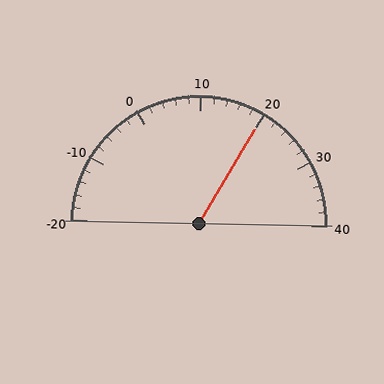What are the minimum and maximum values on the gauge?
The gauge ranges from -20 to 40.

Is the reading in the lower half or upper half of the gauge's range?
The reading is in the upper half of the range (-20 to 40).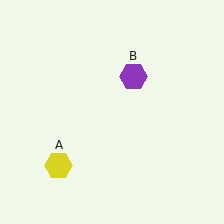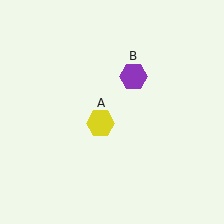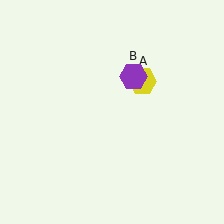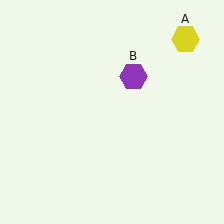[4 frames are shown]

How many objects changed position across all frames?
1 object changed position: yellow hexagon (object A).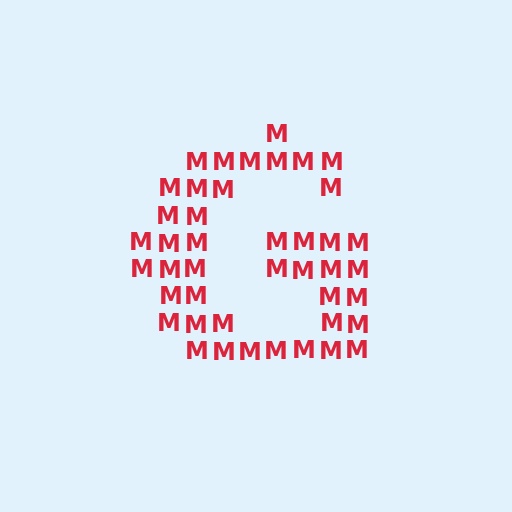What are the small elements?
The small elements are letter M's.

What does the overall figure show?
The overall figure shows the letter G.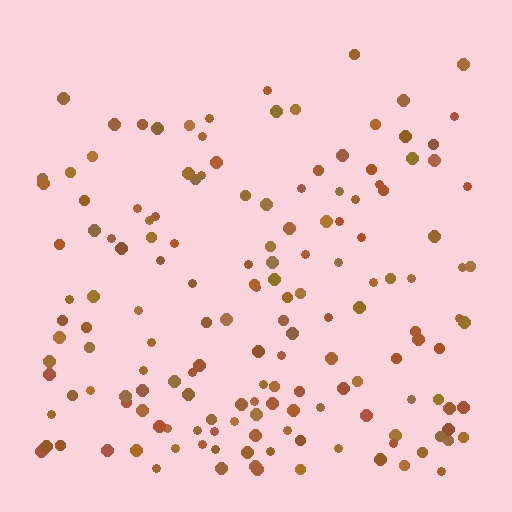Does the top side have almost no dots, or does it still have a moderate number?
Still a moderate number, just noticeably fewer than the bottom.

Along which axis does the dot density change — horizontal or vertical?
Vertical.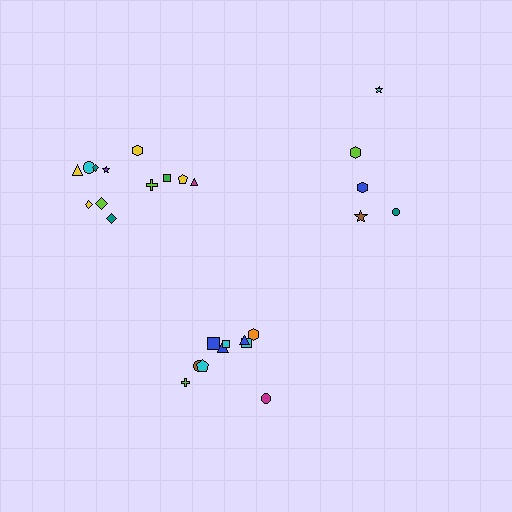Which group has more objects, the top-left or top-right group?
The top-left group.